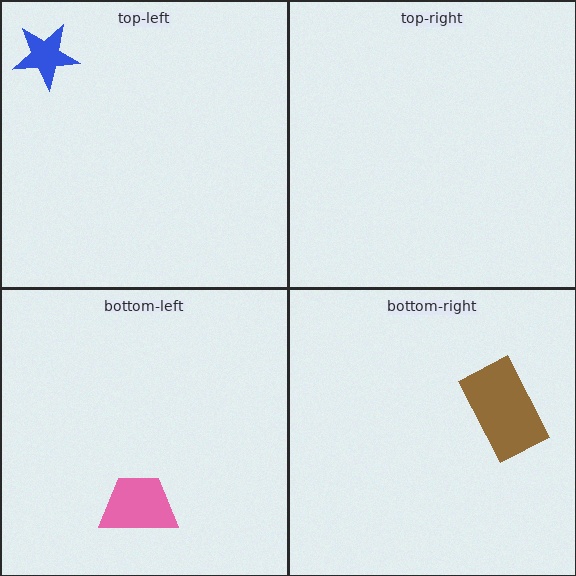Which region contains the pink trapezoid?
The bottom-left region.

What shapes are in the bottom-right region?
The brown rectangle.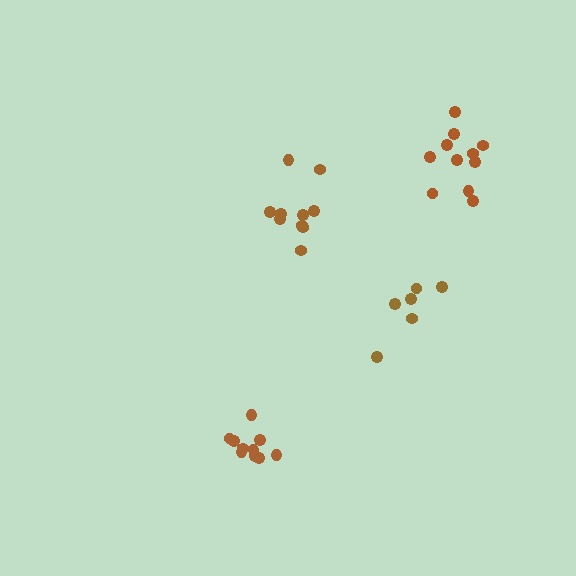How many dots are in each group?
Group 1: 6 dots, Group 2: 10 dots, Group 3: 10 dots, Group 4: 11 dots (37 total).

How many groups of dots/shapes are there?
There are 4 groups.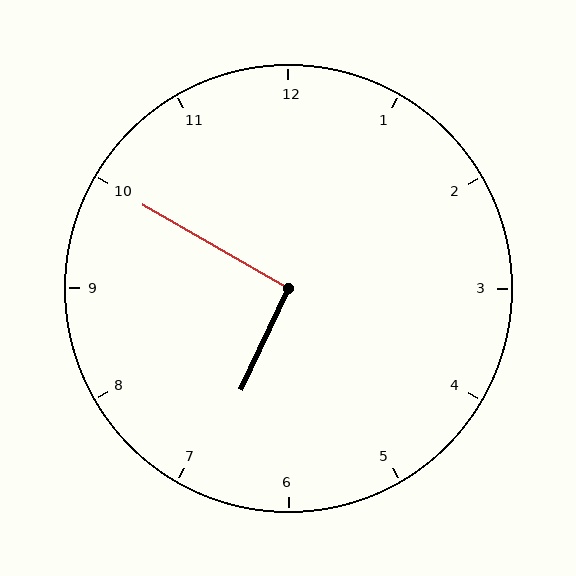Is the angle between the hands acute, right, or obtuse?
It is right.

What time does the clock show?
6:50.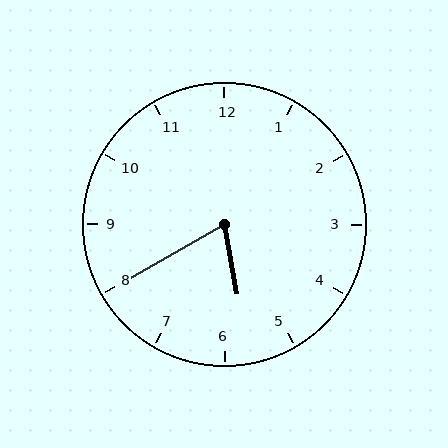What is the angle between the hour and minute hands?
Approximately 70 degrees.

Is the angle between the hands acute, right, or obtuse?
It is acute.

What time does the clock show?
5:40.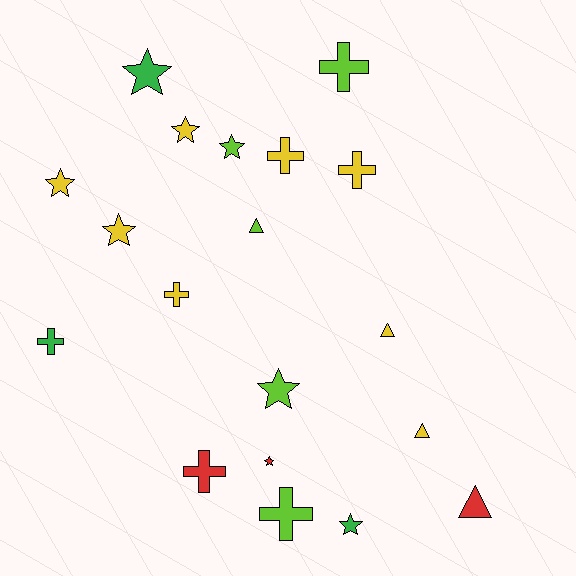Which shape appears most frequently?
Star, with 8 objects.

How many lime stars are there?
There are 2 lime stars.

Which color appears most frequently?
Yellow, with 8 objects.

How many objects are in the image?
There are 19 objects.